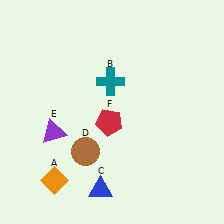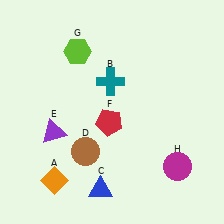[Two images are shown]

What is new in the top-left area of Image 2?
A lime hexagon (G) was added in the top-left area of Image 2.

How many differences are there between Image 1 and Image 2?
There are 2 differences between the two images.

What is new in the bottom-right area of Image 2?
A magenta circle (H) was added in the bottom-right area of Image 2.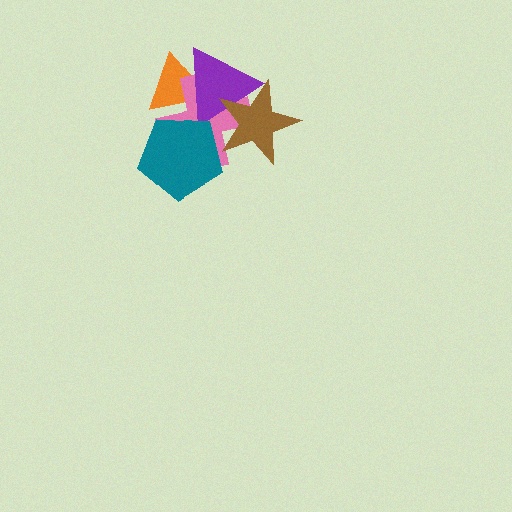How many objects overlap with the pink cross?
4 objects overlap with the pink cross.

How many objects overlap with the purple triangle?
4 objects overlap with the purple triangle.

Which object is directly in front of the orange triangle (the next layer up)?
The pink cross is directly in front of the orange triangle.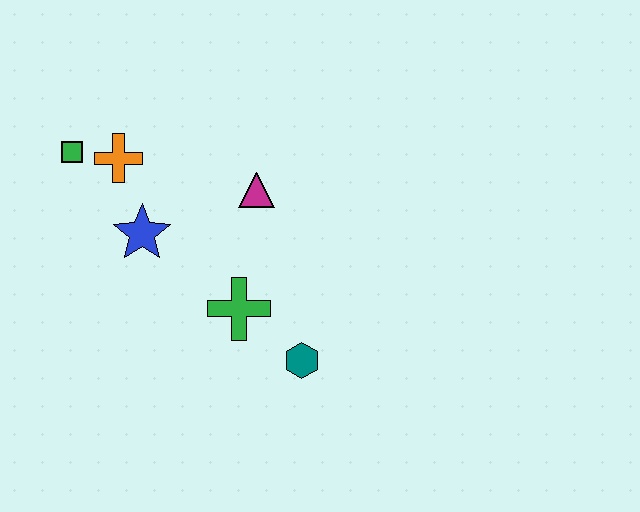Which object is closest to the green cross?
The teal hexagon is closest to the green cross.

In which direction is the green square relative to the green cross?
The green square is to the left of the green cross.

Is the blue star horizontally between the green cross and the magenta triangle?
No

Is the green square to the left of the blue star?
Yes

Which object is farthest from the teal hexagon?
The green square is farthest from the teal hexagon.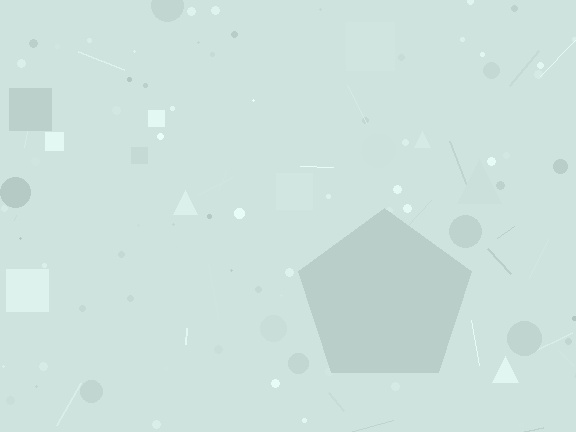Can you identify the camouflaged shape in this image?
The camouflaged shape is a pentagon.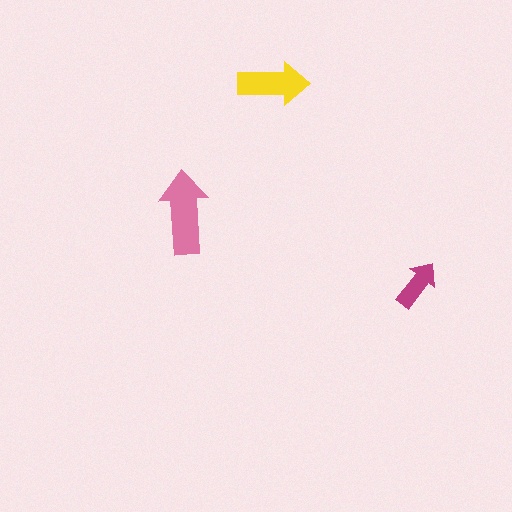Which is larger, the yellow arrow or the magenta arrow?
The yellow one.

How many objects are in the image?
There are 3 objects in the image.